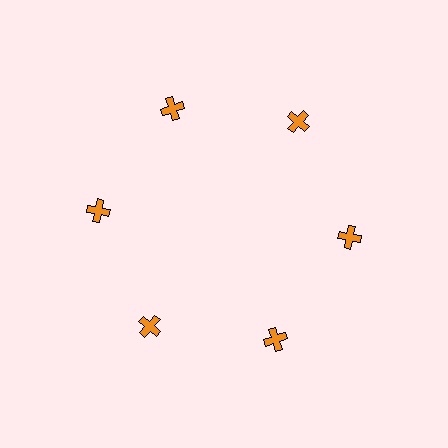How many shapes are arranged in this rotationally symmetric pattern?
There are 6 shapes, arranged in 6 groups of 1.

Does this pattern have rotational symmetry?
Yes, this pattern has 6-fold rotational symmetry. It looks the same after rotating 60 degrees around the center.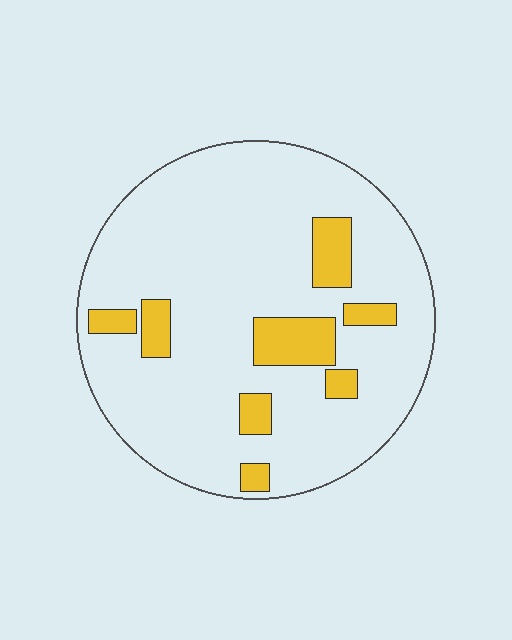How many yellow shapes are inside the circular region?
8.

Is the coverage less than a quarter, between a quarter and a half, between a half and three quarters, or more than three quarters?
Less than a quarter.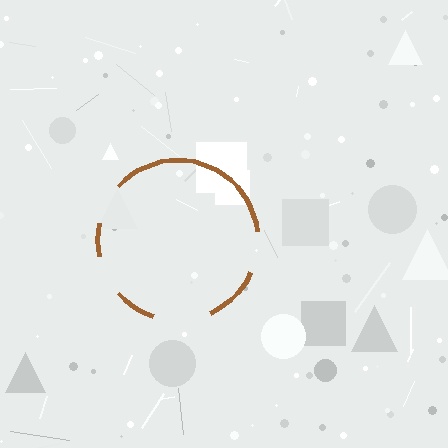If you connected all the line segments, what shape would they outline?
They would outline a circle.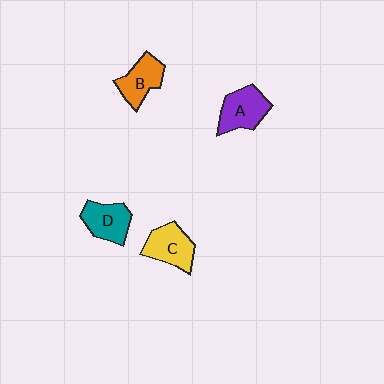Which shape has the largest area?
Shape A (purple).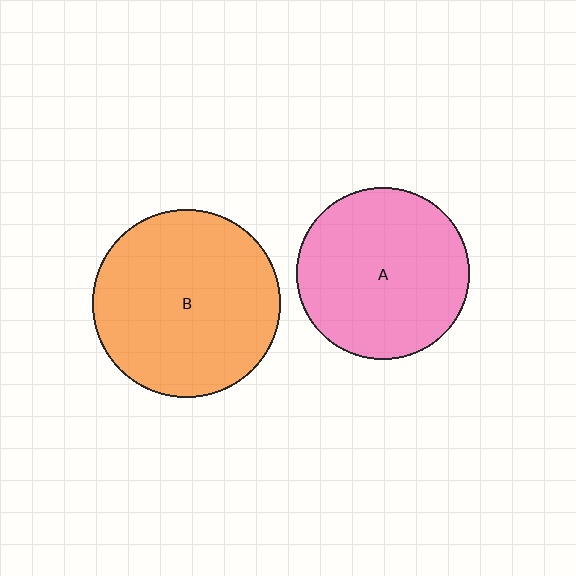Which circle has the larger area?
Circle B (orange).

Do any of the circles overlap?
No, none of the circles overlap.